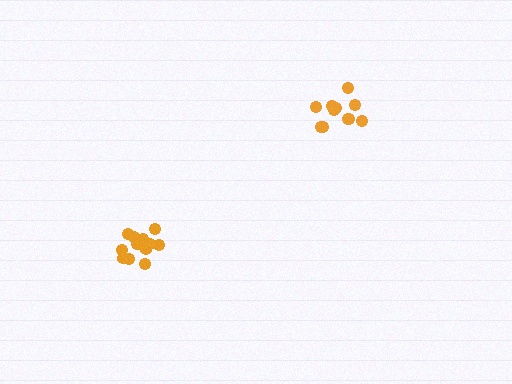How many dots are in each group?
Group 1: 14 dots, Group 2: 11 dots (25 total).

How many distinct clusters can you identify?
There are 2 distinct clusters.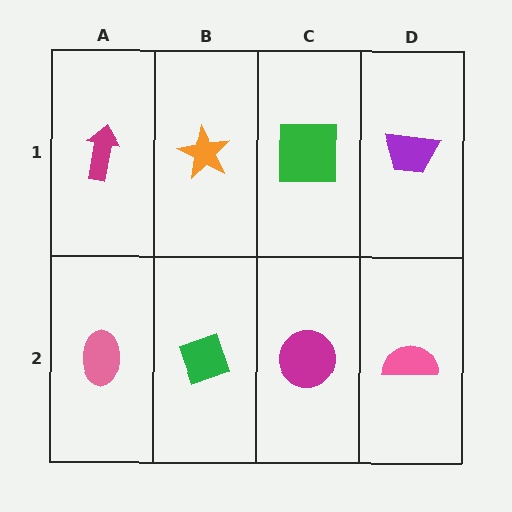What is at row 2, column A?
A pink ellipse.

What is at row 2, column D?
A pink semicircle.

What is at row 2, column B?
A green diamond.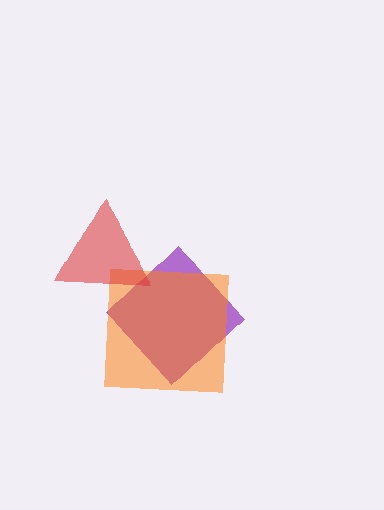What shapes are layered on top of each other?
The layered shapes are: a purple diamond, an orange square, a red triangle.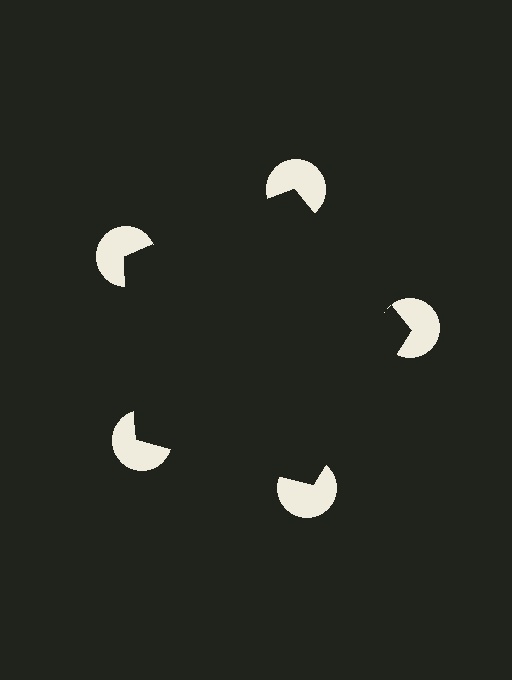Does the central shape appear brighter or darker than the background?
It typically appears slightly darker than the background, even though no actual brightness change is drawn.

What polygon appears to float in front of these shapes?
An illusory pentagon — its edges are inferred from the aligned wedge cuts in the pac-man discs, not physically drawn.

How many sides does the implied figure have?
5 sides.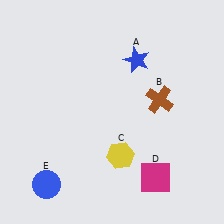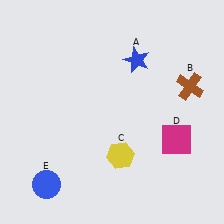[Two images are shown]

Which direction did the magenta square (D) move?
The magenta square (D) moved up.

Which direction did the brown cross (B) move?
The brown cross (B) moved right.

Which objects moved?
The objects that moved are: the brown cross (B), the magenta square (D).